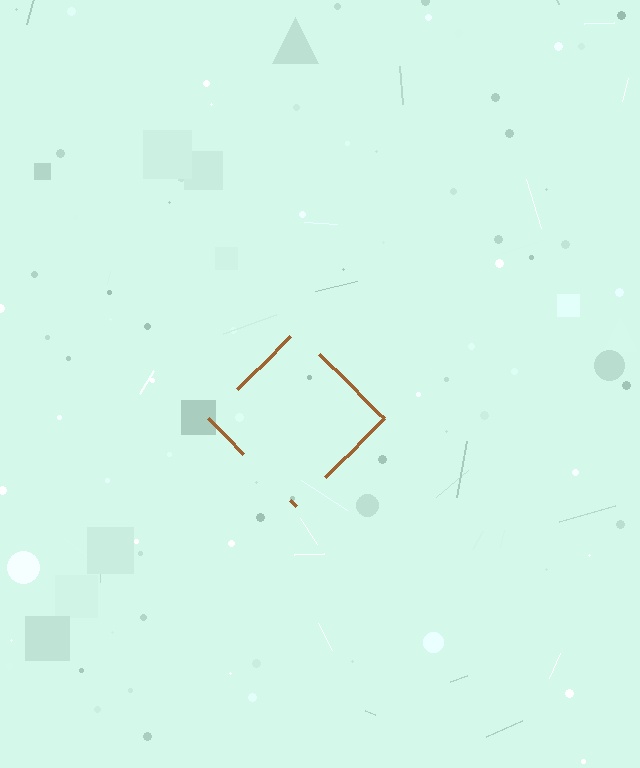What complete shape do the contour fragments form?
The contour fragments form a diamond.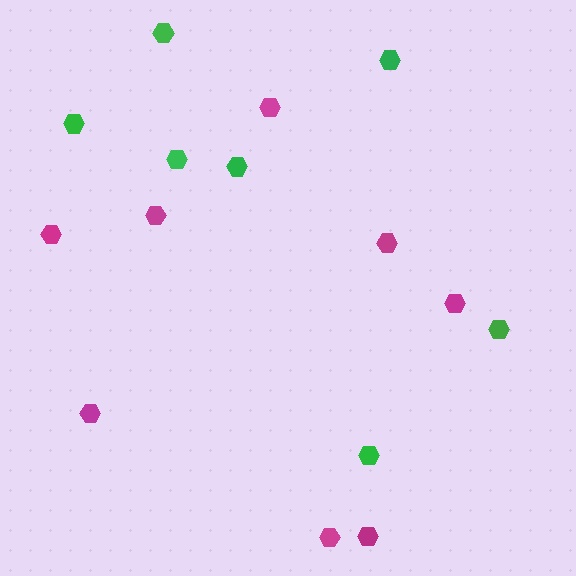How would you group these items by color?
There are 2 groups: one group of green hexagons (7) and one group of magenta hexagons (8).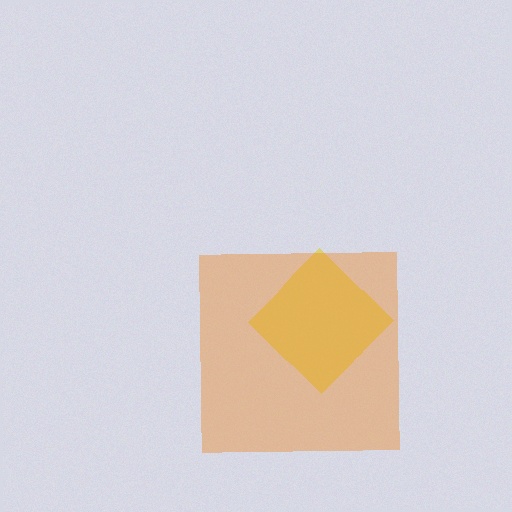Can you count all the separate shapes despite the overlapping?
Yes, there are 2 separate shapes.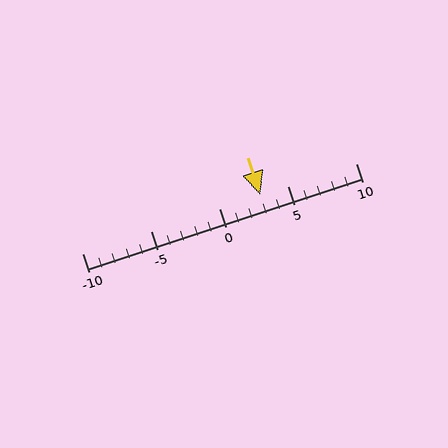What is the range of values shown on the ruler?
The ruler shows values from -10 to 10.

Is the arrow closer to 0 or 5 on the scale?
The arrow is closer to 5.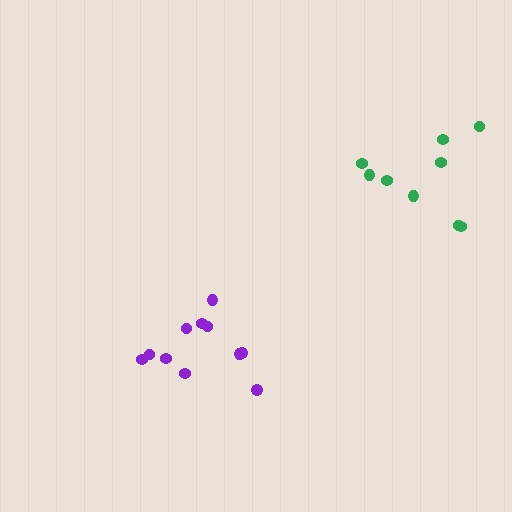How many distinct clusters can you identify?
There are 2 distinct clusters.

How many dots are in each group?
Group 1: 11 dots, Group 2: 9 dots (20 total).